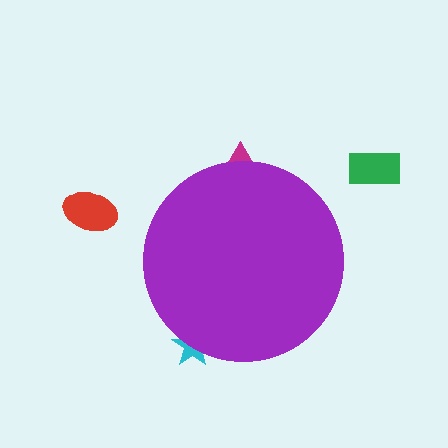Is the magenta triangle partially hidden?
Yes, the magenta triangle is partially hidden behind the purple circle.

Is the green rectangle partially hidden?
No, the green rectangle is fully visible.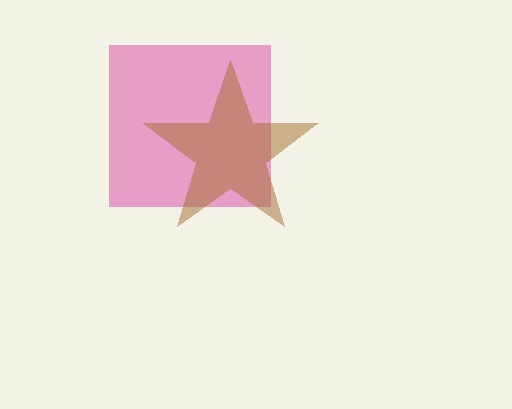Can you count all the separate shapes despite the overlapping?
Yes, there are 2 separate shapes.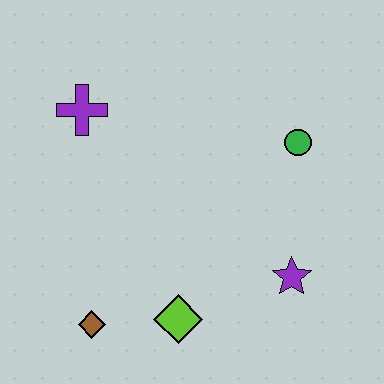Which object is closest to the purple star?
The lime diamond is closest to the purple star.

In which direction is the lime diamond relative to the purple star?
The lime diamond is to the left of the purple star.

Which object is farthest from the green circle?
The brown diamond is farthest from the green circle.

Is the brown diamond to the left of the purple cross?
No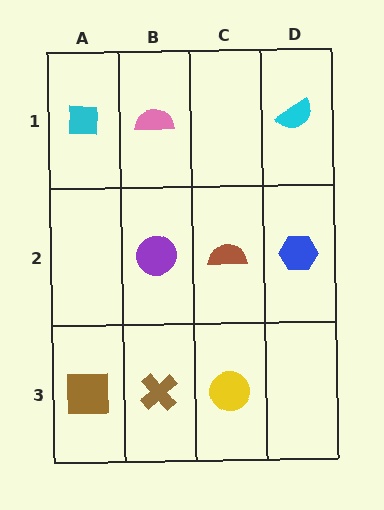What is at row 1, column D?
A cyan semicircle.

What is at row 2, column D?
A blue hexagon.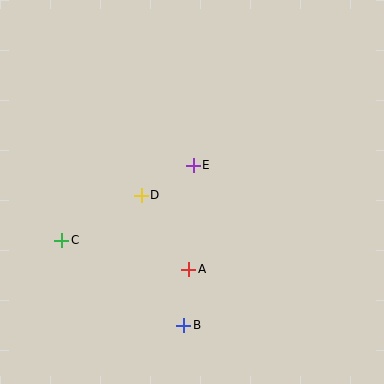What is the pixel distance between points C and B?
The distance between C and B is 149 pixels.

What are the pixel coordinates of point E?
Point E is at (193, 165).